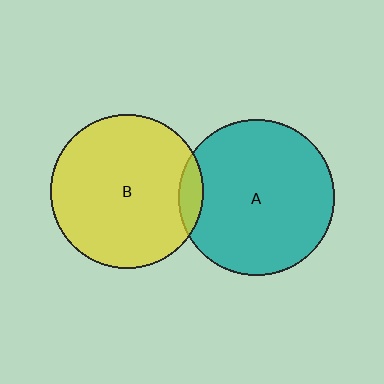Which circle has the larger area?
Circle A (teal).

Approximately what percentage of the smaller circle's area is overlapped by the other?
Approximately 10%.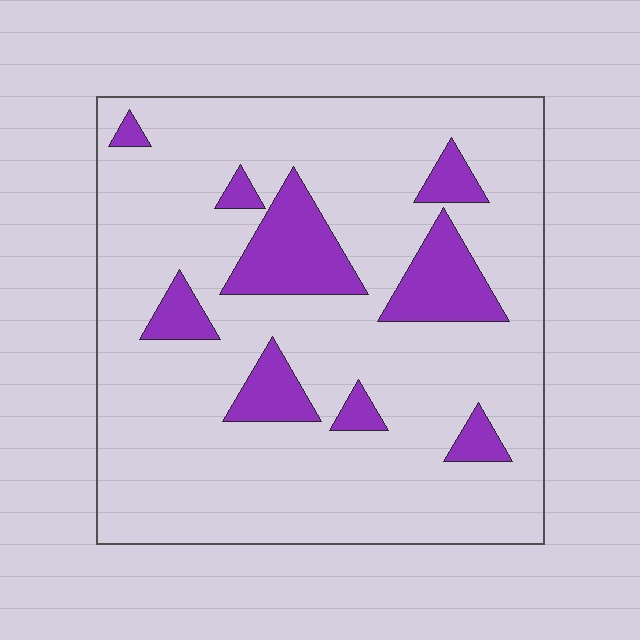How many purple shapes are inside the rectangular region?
9.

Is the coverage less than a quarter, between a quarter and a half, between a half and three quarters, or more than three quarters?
Less than a quarter.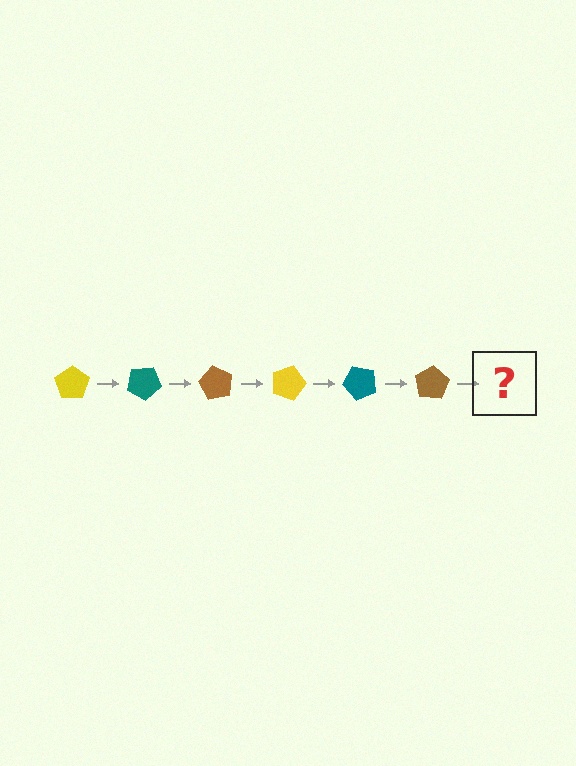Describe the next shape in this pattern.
It should be a yellow pentagon, rotated 180 degrees from the start.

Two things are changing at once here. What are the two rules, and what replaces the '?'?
The two rules are that it rotates 30 degrees each step and the color cycles through yellow, teal, and brown. The '?' should be a yellow pentagon, rotated 180 degrees from the start.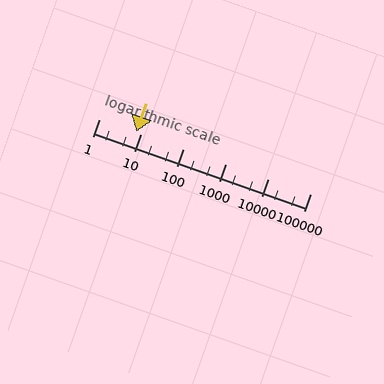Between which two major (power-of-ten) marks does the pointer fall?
The pointer is between 1 and 10.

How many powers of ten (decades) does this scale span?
The scale spans 5 decades, from 1 to 100000.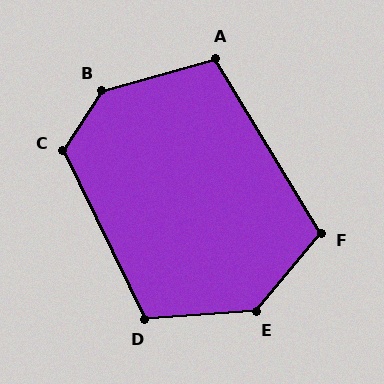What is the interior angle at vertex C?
Approximately 121 degrees (obtuse).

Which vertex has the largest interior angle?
B, at approximately 139 degrees.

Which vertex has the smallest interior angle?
A, at approximately 105 degrees.